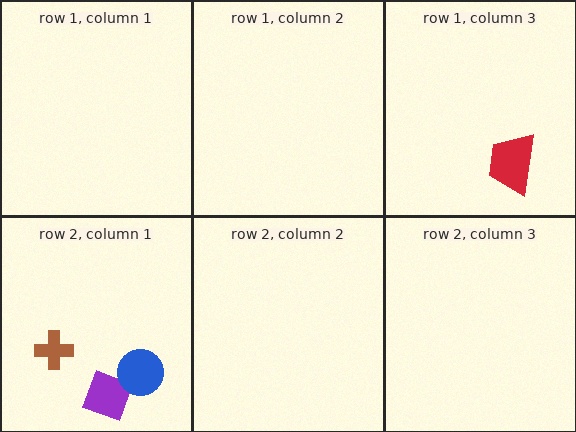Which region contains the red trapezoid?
The row 1, column 3 region.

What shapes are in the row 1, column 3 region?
The red trapezoid.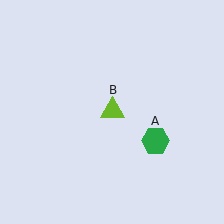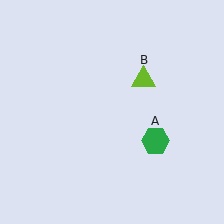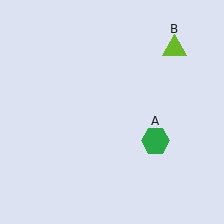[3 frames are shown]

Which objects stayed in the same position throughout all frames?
Green hexagon (object A) remained stationary.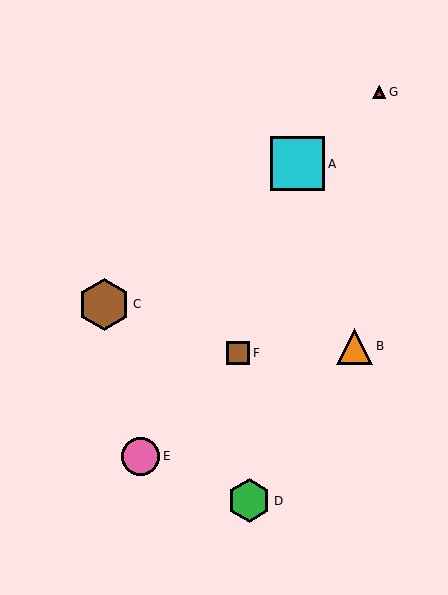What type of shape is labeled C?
Shape C is a brown hexagon.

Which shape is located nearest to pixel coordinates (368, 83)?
The red triangle (labeled G) at (379, 92) is nearest to that location.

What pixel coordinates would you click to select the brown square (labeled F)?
Click at (238, 353) to select the brown square F.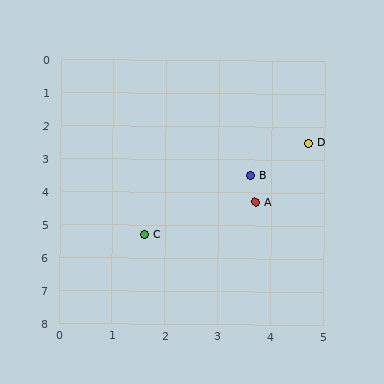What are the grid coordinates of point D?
Point D is at approximately (4.7, 2.5).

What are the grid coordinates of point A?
Point A is at approximately (3.7, 4.3).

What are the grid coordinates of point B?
Point B is at approximately (3.6, 3.5).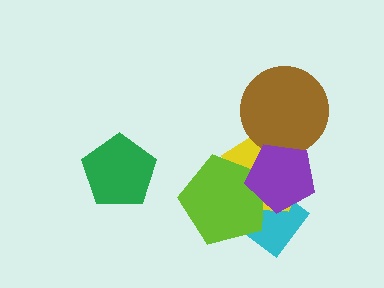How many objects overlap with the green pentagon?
0 objects overlap with the green pentagon.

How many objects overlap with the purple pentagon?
4 objects overlap with the purple pentagon.